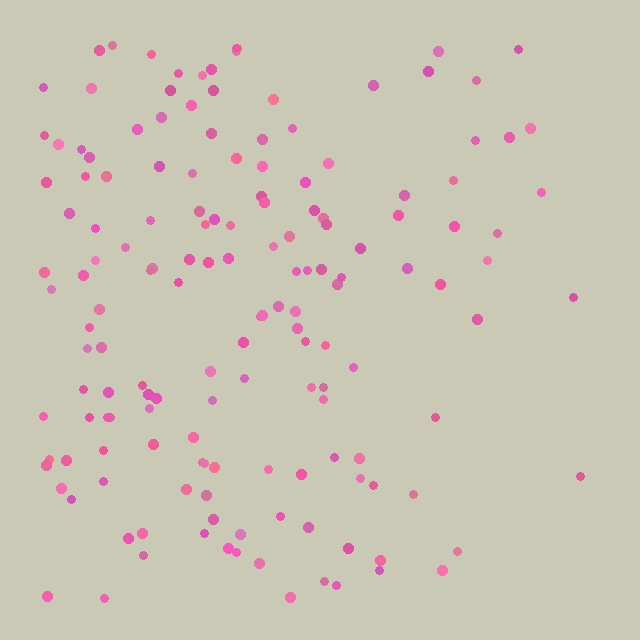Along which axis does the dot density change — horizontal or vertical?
Horizontal.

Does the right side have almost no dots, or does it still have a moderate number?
Still a moderate number, just noticeably fewer than the left.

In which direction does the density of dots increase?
From right to left, with the left side densest.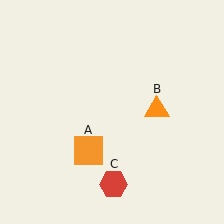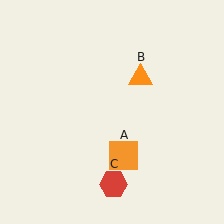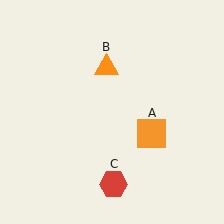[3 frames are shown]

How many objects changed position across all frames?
2 objects changed position: orange square (object A), orange triangle (object B).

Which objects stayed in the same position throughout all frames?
Red hexagon (object C) remained stationary.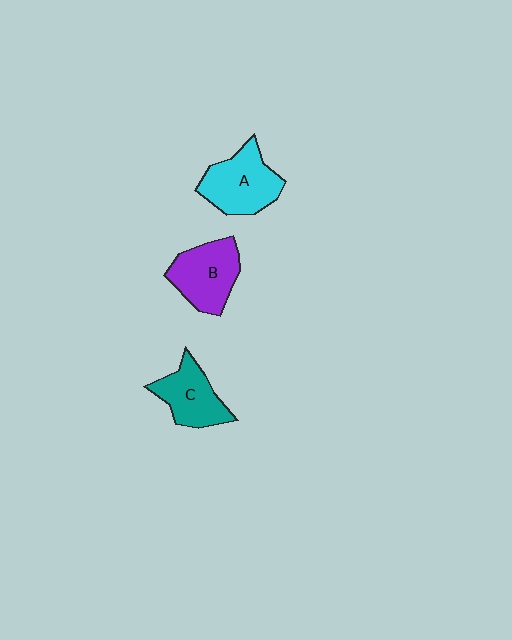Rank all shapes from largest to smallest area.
From largest to smallest: A (cyan), B (purple), C (teal).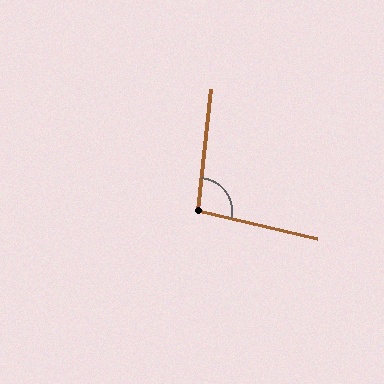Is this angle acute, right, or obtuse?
It is obtuse.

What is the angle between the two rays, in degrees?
Approximately 97 degrees.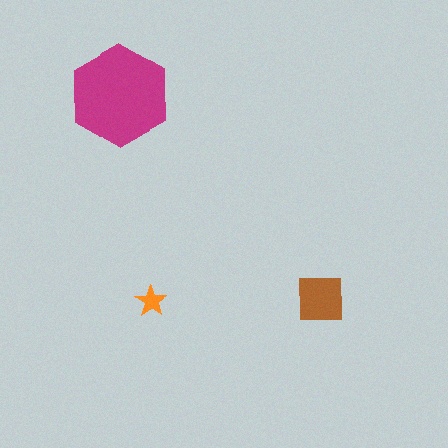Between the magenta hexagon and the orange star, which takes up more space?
The magenta hexagon.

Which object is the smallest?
The orange star.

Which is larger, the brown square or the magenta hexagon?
The magenta hexagon.